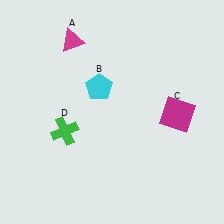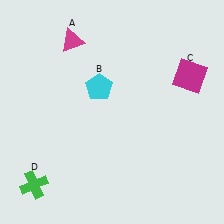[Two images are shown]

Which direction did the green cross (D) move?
The green cross (D) moved down.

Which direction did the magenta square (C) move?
The magenta square (C) moved up.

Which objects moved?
The objects that moved are: the magenta square (C), the green cross (D).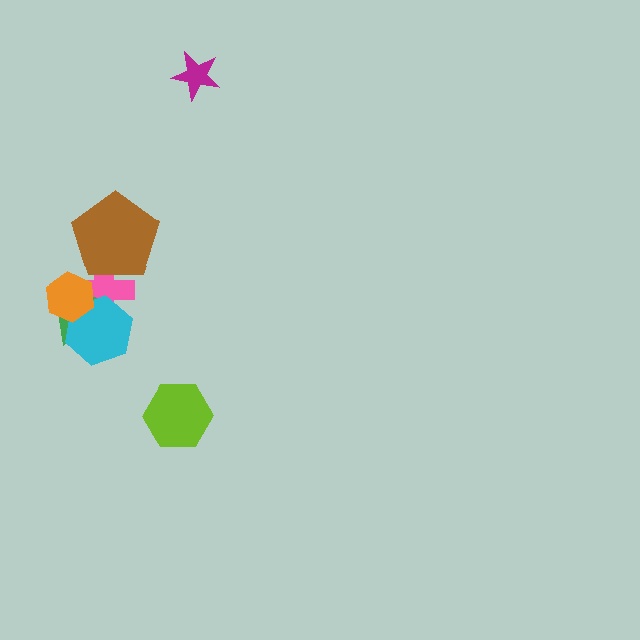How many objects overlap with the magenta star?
0 objects overlap with the magenta star.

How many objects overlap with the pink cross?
4 objects overlap with the pink cross.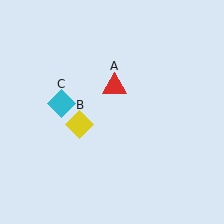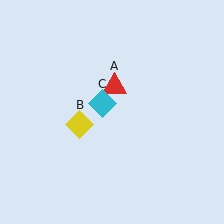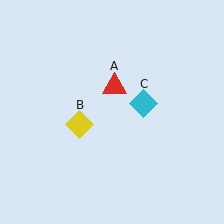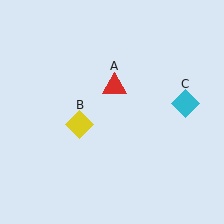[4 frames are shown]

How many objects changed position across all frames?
1 object changed position: cyan diamond (object C).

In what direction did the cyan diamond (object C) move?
The cyan diamond (object C) moved right.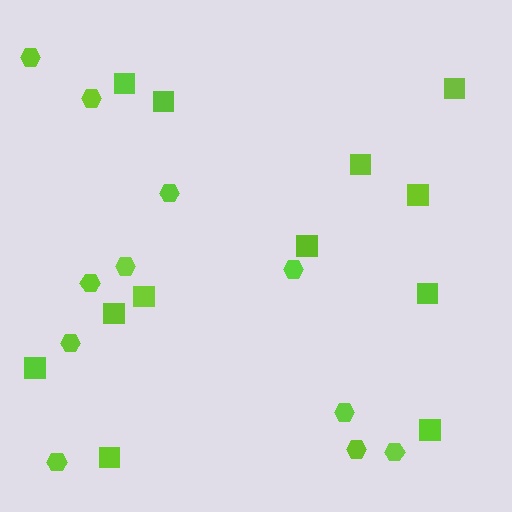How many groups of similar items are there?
There are 2 groups: one group of hexagons (11) and one group of squares (12).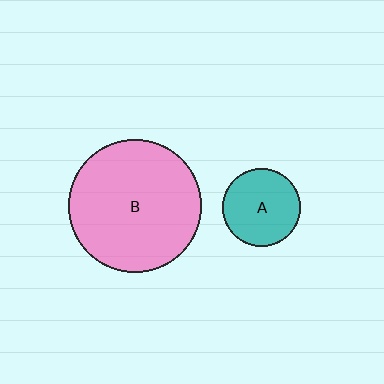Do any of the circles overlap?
No, none of the circles overlap.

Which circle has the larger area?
Circle B (pink).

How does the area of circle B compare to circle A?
Approximately 3.0 times.